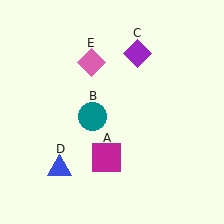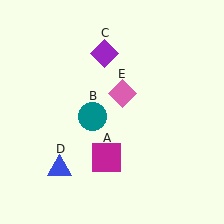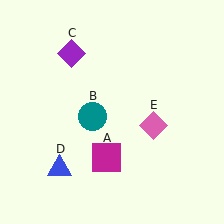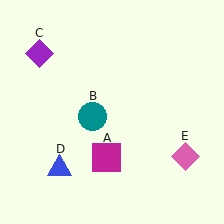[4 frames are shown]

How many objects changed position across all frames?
2 objects changed position: purple diamond (object C), pink diamond (object E).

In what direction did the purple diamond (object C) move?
The purple diamond (object C) moved left.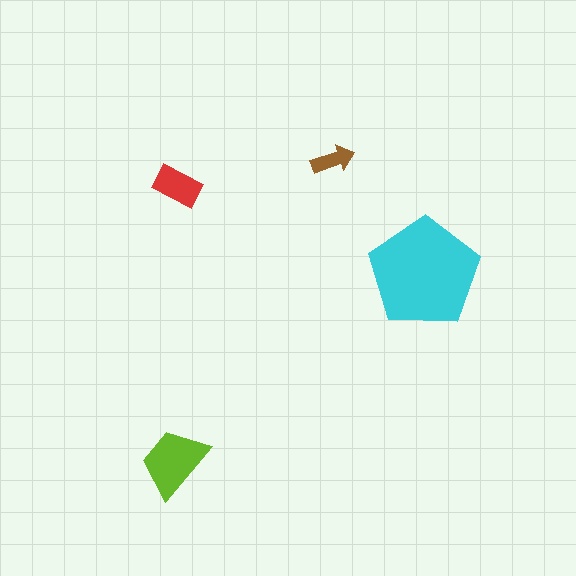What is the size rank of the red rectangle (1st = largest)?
3rd.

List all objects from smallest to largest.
The brown arrow, the red rectangle, the lime trapezoid, the cyan pentagon.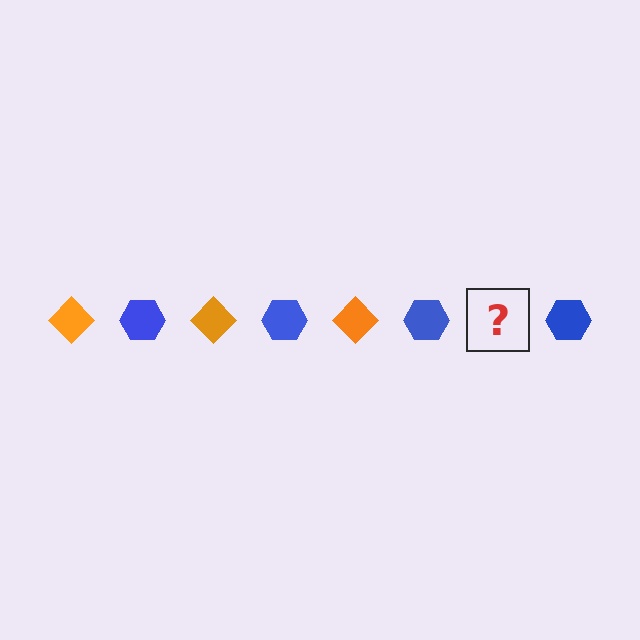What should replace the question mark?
The question mark should be replaced with an orange diamond.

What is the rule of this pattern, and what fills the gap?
The rule is that the pattern alternates between orange diamond and blue hexagon. The gap should be filled with an orange diamond.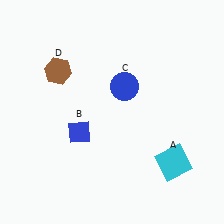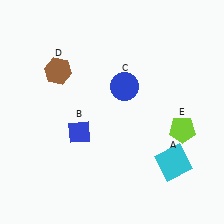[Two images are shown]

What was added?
A lime pentagon (E) was added in Image 2.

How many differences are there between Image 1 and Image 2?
There is 1 difference between the two images.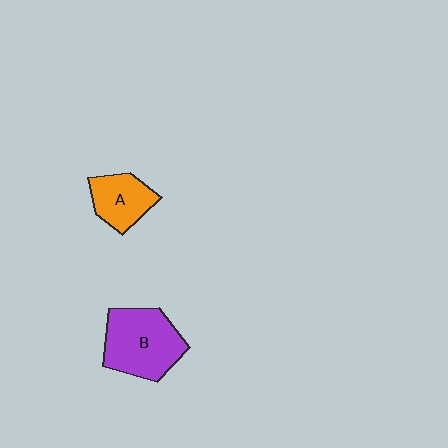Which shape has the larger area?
Shape B (purple).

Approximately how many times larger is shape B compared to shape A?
Approximately 1.7 times.